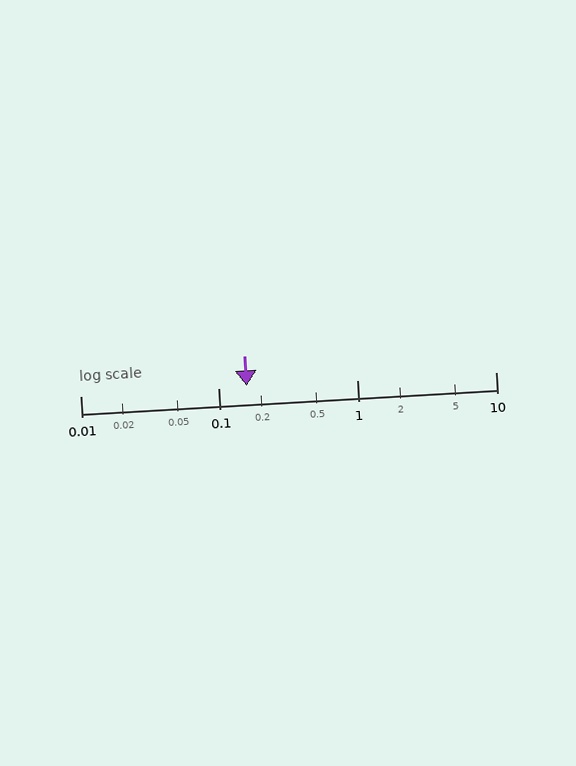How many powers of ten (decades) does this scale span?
The scale spans 3 decades, from 0.01 to 10.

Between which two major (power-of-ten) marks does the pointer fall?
The pointer is between 0.1 and 1.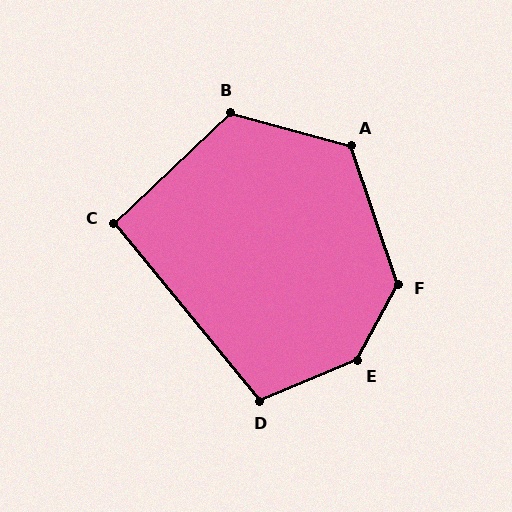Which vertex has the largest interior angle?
E, at approximately 141 degrees.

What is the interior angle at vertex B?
Approximately 121 degrees (obtuse).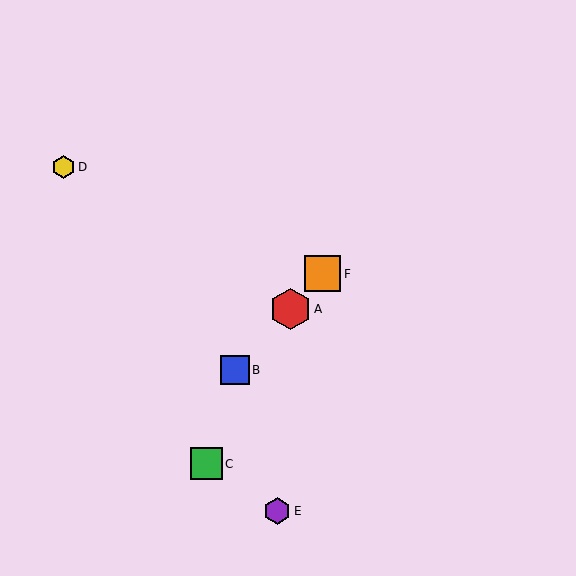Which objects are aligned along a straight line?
Objects A, B, F are aligned along a straight line.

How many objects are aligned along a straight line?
3 objects (A, B, F) are aligned along a straight line.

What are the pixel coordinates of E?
Object E is at (277, 511).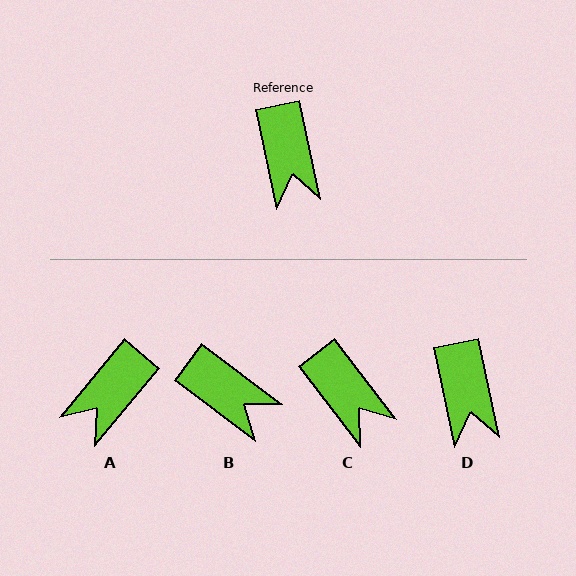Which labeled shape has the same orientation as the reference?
D.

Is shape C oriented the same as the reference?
No, it is off by about 25 degrees.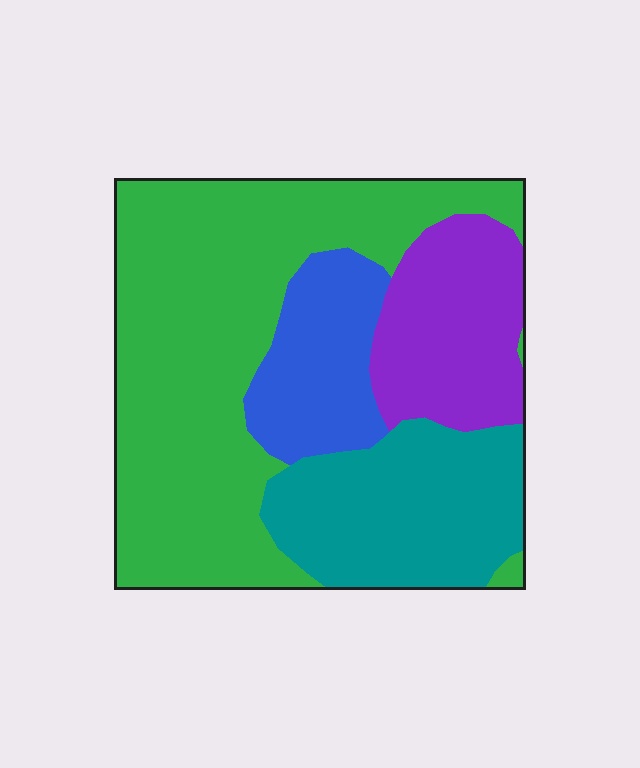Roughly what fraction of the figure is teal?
Teal takes up about one fifth (1/5) of the figure.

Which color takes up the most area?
Green, at roughly 50%.